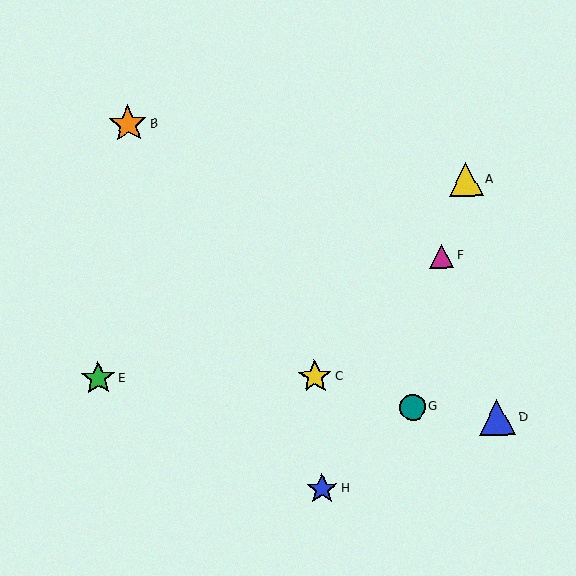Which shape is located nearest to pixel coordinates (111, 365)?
The green star (labeled E) at (98, 378) is nearest to that location.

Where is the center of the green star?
The center of the green star is at (98, 378).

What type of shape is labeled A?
Shape A is a yellow triangle.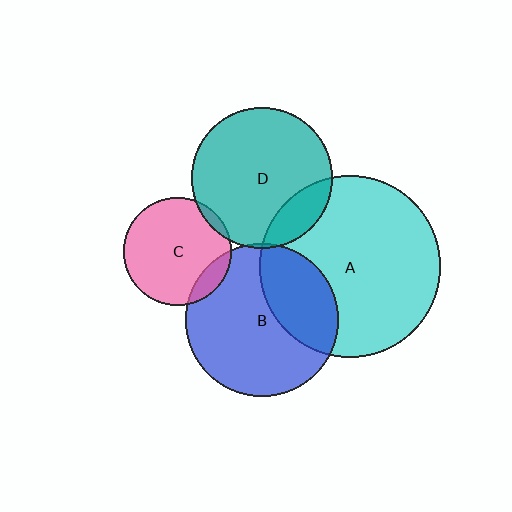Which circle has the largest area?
Circle A (cyan).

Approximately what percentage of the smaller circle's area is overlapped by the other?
Approximately 5%.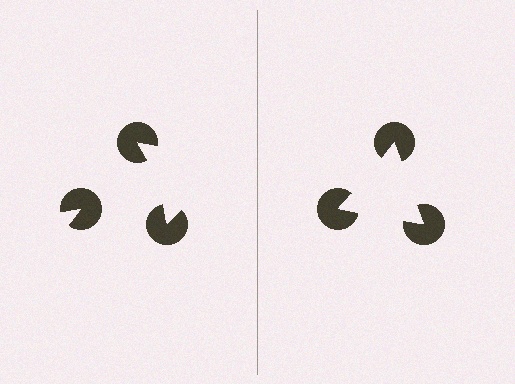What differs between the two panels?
The pac-man discs are positioned identically on both sides; only the wedge orientations differ. On the right they align to a triangle; on the left they are misaligned.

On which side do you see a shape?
An illusory triangle appears on the right side. On the left side the wedge cuts are rotated, so no coherent shape forms.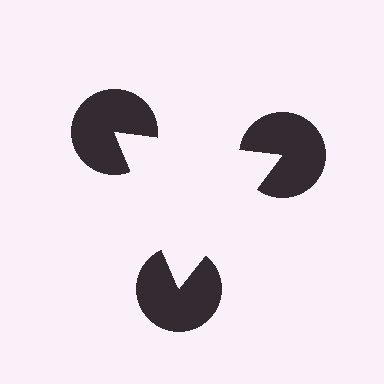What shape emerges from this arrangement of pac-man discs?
An illusory triangle — its edges are inferred from the aligned wedge cuts in the pac-man discs, not physically drawn.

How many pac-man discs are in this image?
There are 3 — one at each vertex of the illusory triangle.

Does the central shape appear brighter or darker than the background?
It typically appears slightly brighter than the background, even though no actual brightness change is drawn.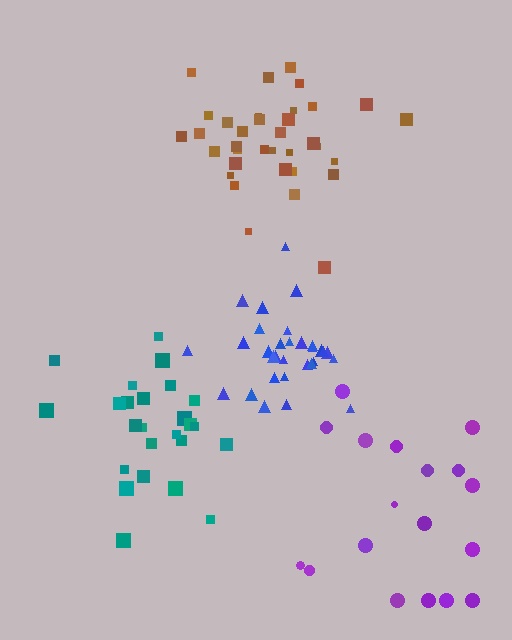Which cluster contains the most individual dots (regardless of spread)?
Brown (35).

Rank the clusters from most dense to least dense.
blue, brown, teal, purple.